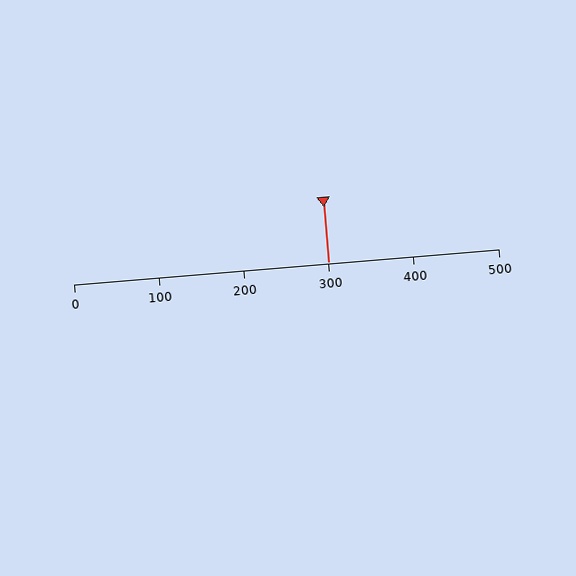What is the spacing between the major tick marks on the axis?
The major ticks are spaced 100 apart.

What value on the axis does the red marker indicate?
The marker indicates approximately 300.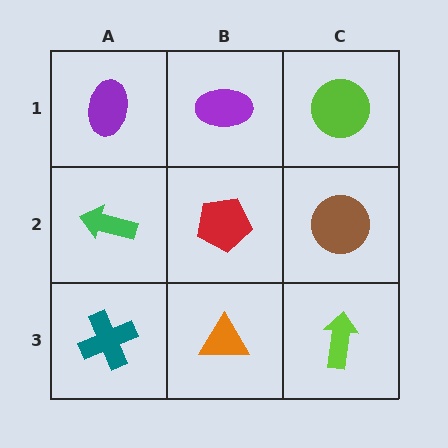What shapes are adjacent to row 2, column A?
A purple ellipse (row 1, column A), a teal cross (row 3, column A), a red pentagon (row 2, column B).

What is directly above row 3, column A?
A green arrow.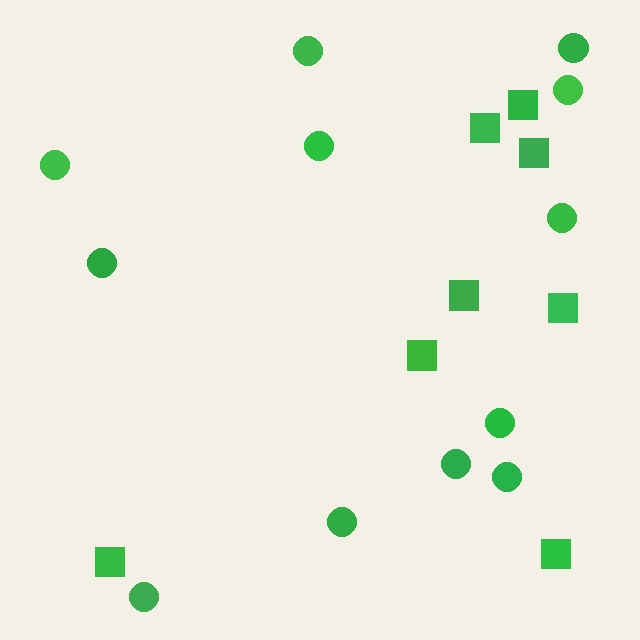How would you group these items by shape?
There are 2 groups: one group of circles (12) and one group of squares (8).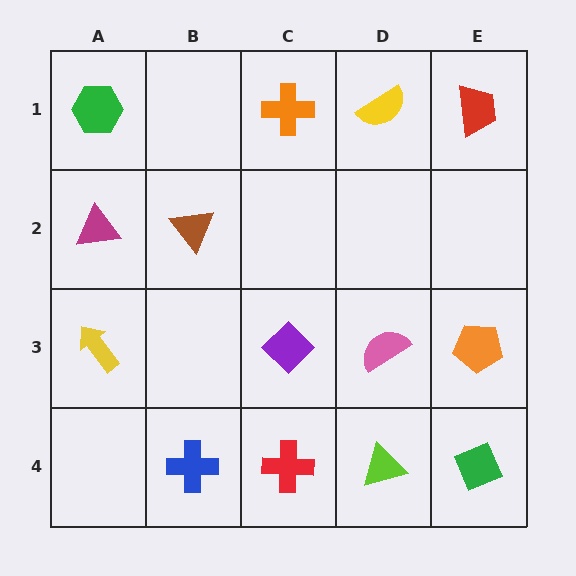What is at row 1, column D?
A yellow semicircle.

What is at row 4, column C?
A red cross.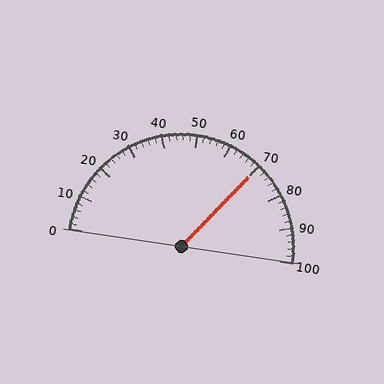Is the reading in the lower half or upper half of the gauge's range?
The reading is in the upper half of the range (0 to 100).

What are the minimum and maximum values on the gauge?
The gauge ranges from 0 to 100.